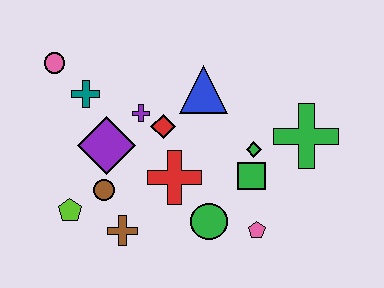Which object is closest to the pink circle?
The teal cross is closest to the pink circle.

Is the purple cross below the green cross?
No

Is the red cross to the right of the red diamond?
Yes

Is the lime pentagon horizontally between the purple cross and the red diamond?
No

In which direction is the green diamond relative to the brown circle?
The green diamond is to the right of the brown circle.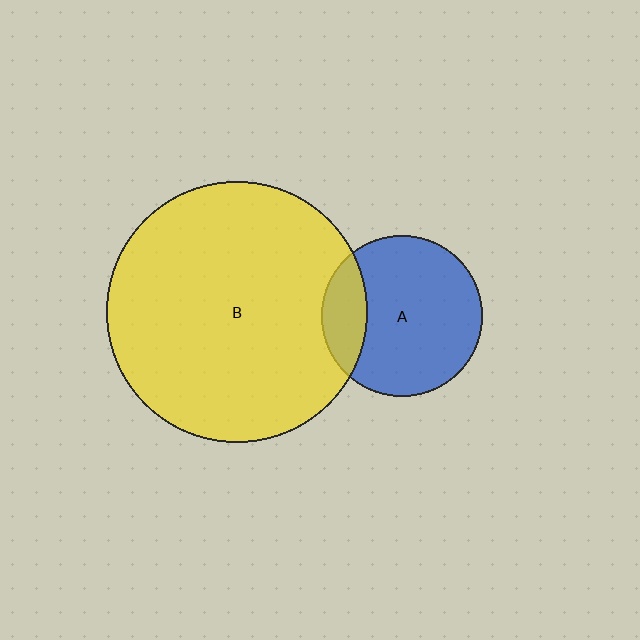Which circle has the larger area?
Circle B (yellow).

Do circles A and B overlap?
Yes.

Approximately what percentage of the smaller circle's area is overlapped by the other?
Approximately 20%.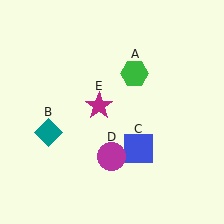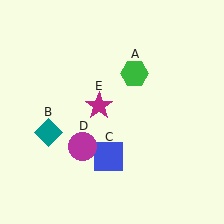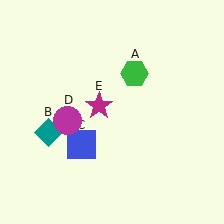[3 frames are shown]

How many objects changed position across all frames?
2 objects changed position: blue square (object C), magenta circle (object D).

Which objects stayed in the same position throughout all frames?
Green hexagon (object A) and teal diamond (object B) and magenta star (object E) remained stationary.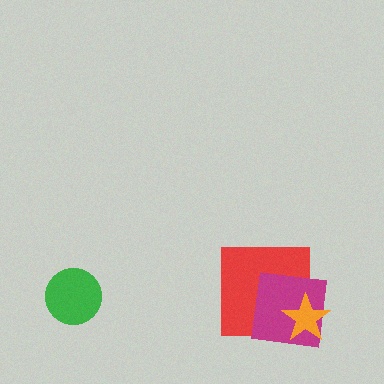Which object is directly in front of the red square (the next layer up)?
The magenta square is directly in front of the red square.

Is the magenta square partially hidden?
Yes, it is partially covered by another shape.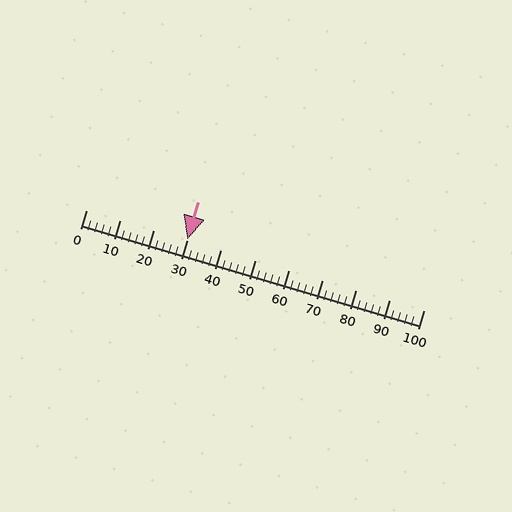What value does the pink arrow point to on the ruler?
The pink arrow points to approximately 30.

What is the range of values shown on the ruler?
The ruler shows values from 0 to 100.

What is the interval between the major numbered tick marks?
The major tick marks are spaced 10 units apart.